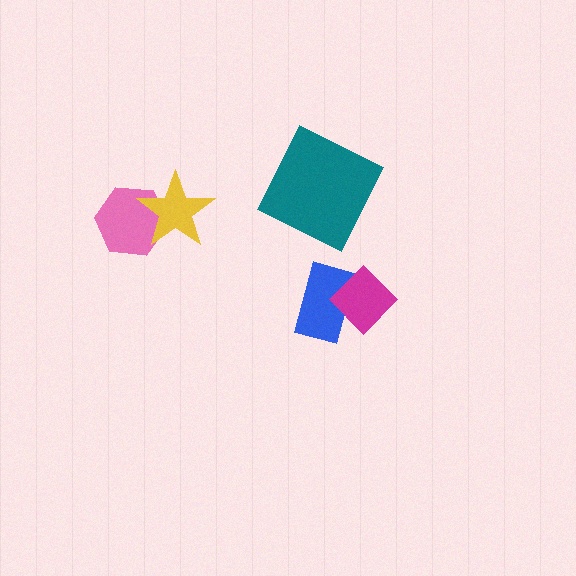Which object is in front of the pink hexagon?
The yellow star is in front of the pink hexagon.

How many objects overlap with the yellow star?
1 object overlaps with the yellow star.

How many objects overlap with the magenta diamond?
1 object overlaps with the magenta diamond.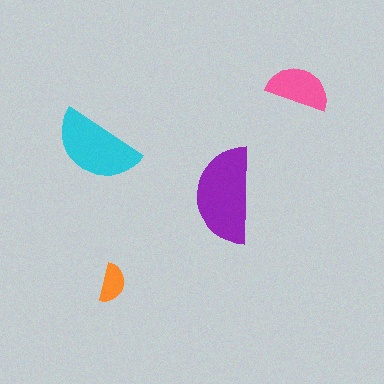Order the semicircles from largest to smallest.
the purple one, the cyan one, the pink one, the orange one.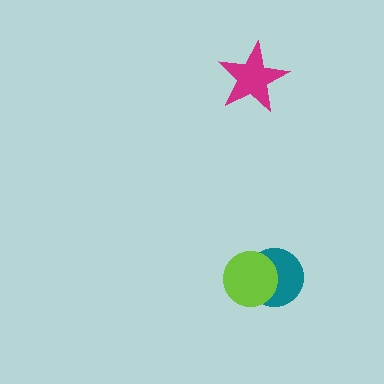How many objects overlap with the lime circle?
1 object overlaps with the lime circle.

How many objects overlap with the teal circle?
1 object overlaps with the teal circle.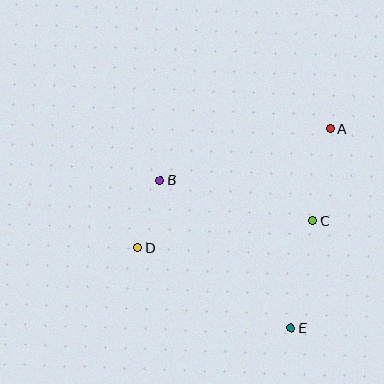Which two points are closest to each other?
Points B and D are closest to each other.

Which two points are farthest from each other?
Points A and D are farthest from each other.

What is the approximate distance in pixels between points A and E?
The distance between A and E is approximately 203 pixels.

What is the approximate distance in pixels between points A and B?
The distance between A and B is approximately 178 pixels.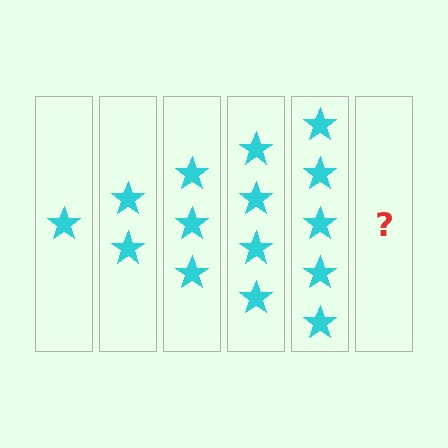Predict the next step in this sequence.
The next step is 6 stars.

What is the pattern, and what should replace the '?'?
The pattern is that each step adds one more star. The '?' should be 6 stars.